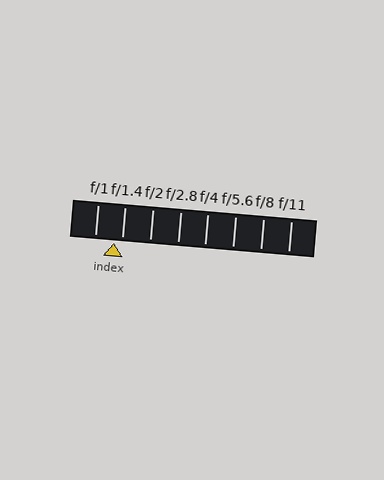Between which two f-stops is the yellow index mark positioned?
The index mark is between f/1 and f/1.4.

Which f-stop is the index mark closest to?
The index mark is closest to f/1.4.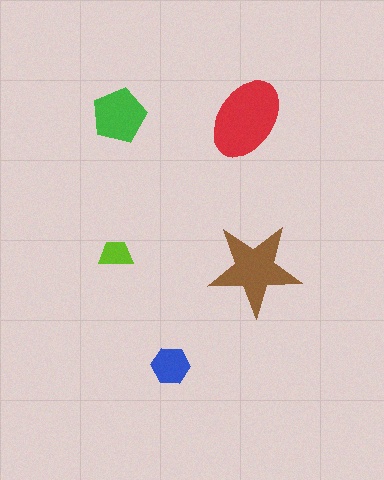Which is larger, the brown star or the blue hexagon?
The brown star.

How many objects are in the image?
There are 5 objects in the image.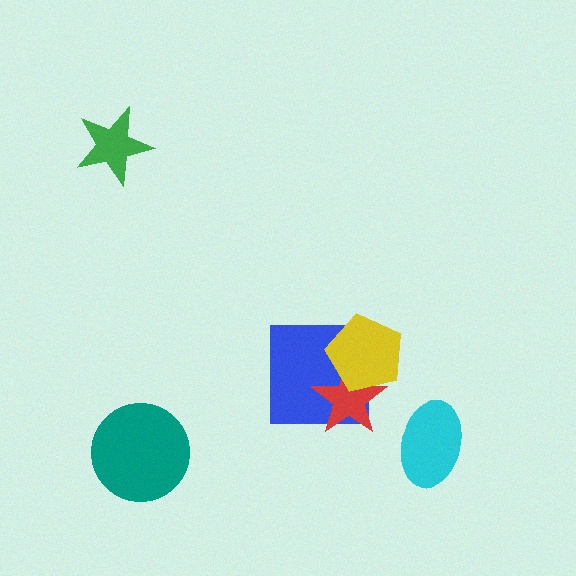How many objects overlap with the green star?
0 objects overlap with the green star.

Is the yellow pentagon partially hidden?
No, no other shape covers it.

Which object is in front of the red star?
The yellow pentagon is in front of the red star.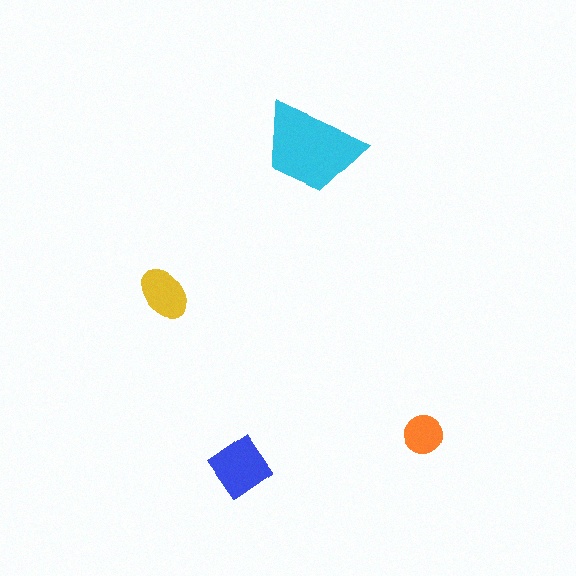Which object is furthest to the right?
The orange circle is rightmost.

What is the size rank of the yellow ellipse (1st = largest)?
3rd.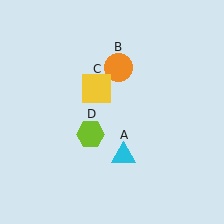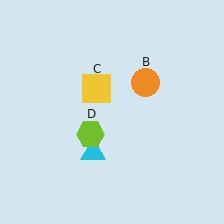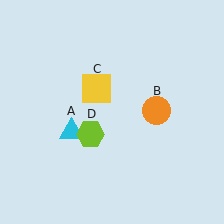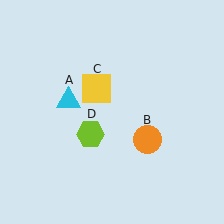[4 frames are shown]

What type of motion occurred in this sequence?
The cyan triangle (object A), orange circle (object B) rotated clockwise around the center of the scene.